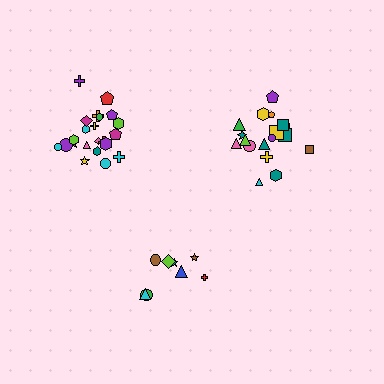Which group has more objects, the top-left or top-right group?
The top-left group.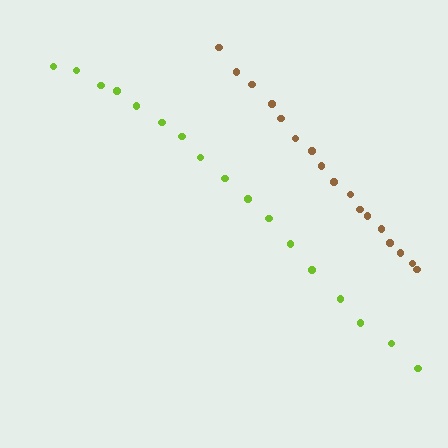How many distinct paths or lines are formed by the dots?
There are 2 distinct paths.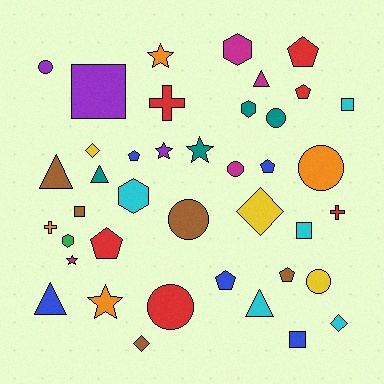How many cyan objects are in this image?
There are 5 cyan objects.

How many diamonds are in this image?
There are 4 diamonds.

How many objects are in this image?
There are 40 objects.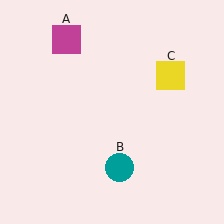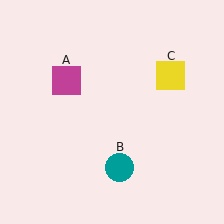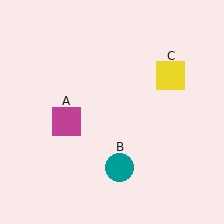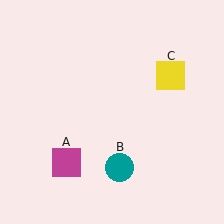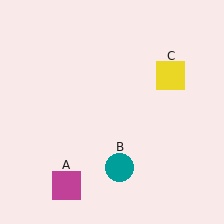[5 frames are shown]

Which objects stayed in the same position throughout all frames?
Teal circle (object B) and yellow square (object C) remained stationary.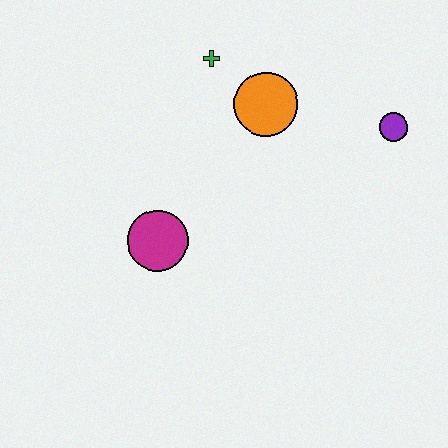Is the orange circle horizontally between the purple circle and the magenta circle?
Yes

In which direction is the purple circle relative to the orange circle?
The purple circle is to the right of the orange circle.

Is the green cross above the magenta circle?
Yes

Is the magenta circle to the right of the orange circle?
No